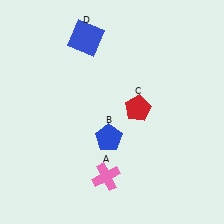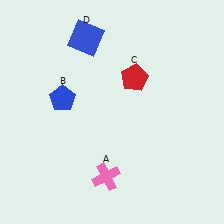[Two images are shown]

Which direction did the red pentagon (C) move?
The red pentagon (C) moved up.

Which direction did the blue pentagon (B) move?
The blue pentagon (B) moved left.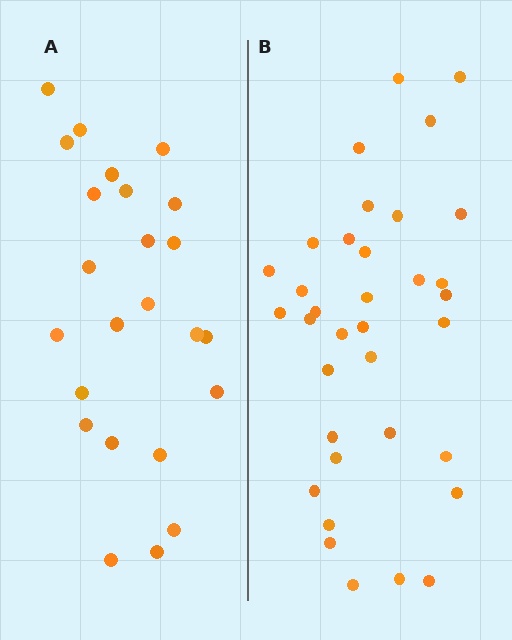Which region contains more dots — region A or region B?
Region B (the right region) has more dots.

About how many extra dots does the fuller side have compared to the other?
Region B has roughly 12 or so more dots than region A.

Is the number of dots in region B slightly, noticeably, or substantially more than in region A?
Region B has substantially more. The ratio is roughly 1.5 to 1.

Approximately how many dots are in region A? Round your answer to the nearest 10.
About 20 dots. (The exact count is 24, which rounds to 20.)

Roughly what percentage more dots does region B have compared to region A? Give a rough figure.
About 45% more.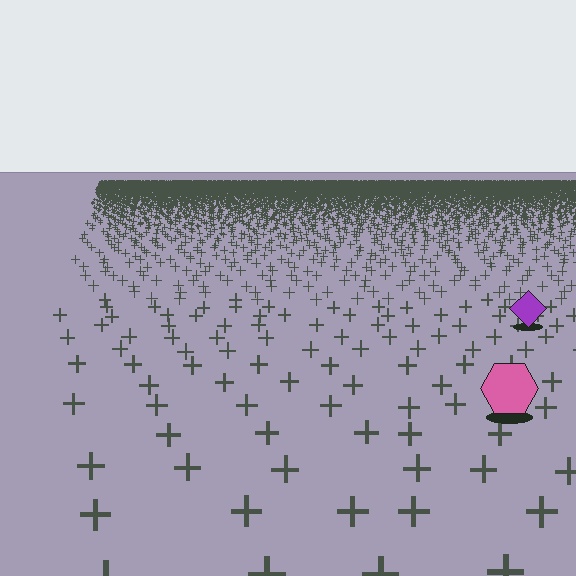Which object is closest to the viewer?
The pink hexagon is closest. The texture marks near it are larger and more spread out.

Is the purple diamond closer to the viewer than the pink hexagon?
No. The pink hexagon is closer — you can tell from the texture gradient: the ground texture is coarser near it.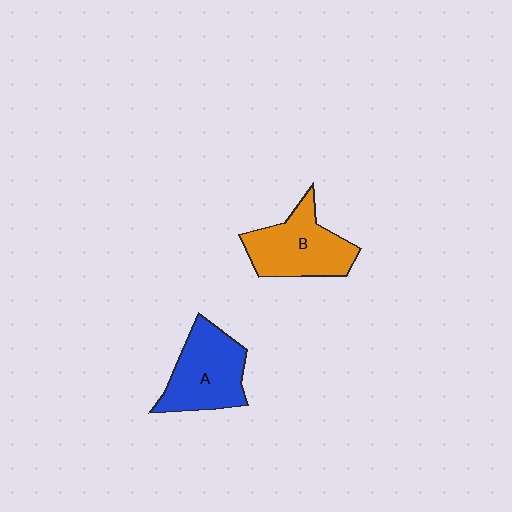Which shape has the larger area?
Shape B (orange).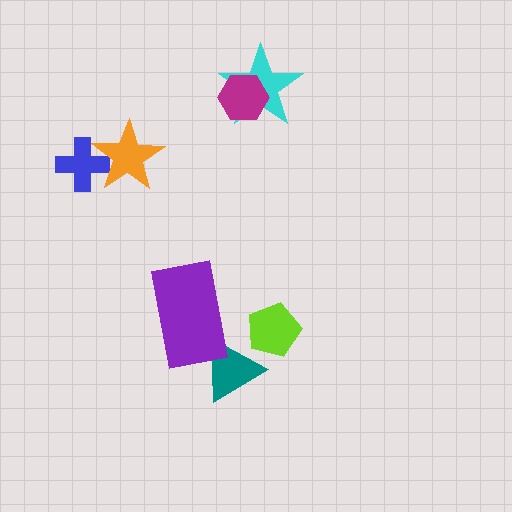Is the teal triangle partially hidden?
Yes, it is partially covered by another shape.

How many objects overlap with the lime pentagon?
1 object overlaps with the lime pentagon.